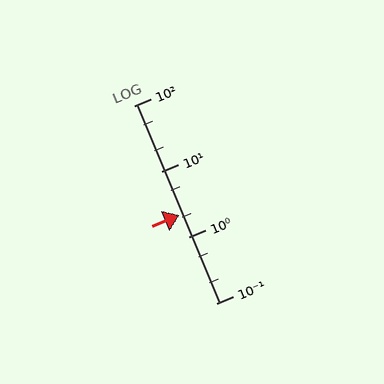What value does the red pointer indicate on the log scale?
The pointer indicates approximately 2.2.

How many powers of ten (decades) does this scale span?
The scale spans 3 decades, from 0.1 to 100.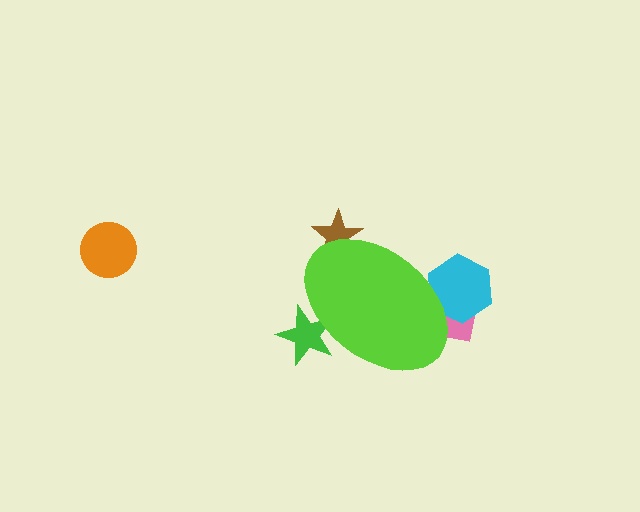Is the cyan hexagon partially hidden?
Yes, the cyan hexagon is partially hidden behind the lime ellipse.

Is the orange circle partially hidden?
No, the orange circle is fully visible.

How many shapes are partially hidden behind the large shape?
4 shapes are partially hidden.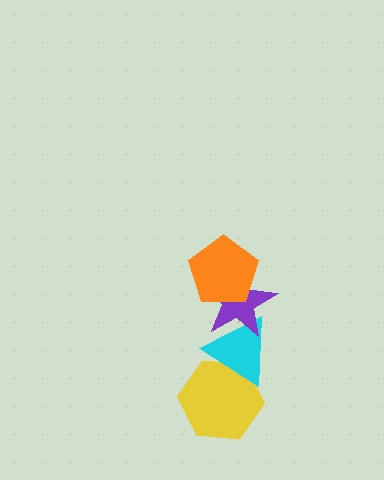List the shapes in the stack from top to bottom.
From top to bottom: the orange pentagon, the purple star, the cyan triangle, the yellow hexagon.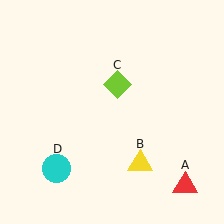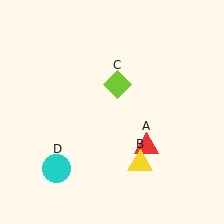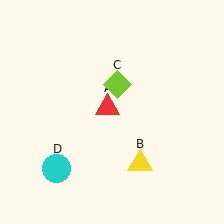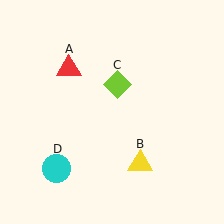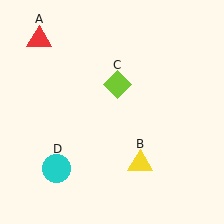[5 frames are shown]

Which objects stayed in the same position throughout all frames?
Yellow triangle (object B) and lime diamond (object C) and cyan circle (object D) remained stationary.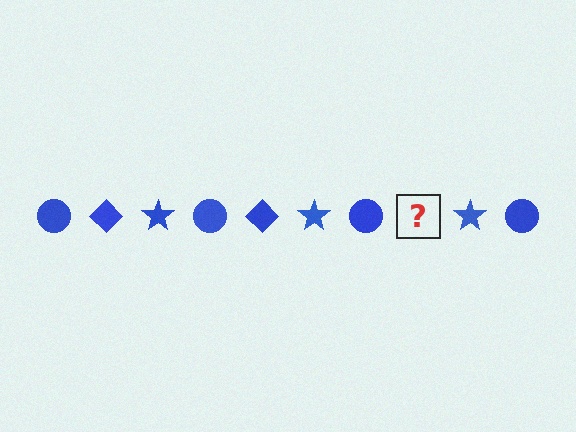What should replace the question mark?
The question mark should be replaced with a blue diamond.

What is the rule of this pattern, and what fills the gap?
The rule is that the pattern cycles through circle, diamond, star shapes in blue. The gap should be filled with a blue diamond.